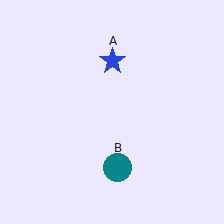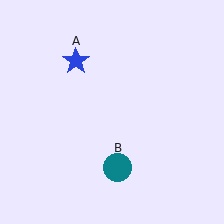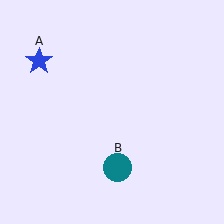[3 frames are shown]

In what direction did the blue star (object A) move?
The blue star (object A) moved left.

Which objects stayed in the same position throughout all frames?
Teal circle (object B) remained stationary.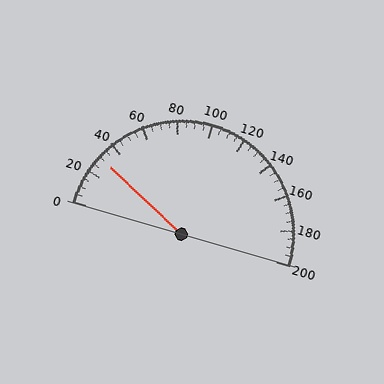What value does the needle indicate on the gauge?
The needle indicates approximately 30.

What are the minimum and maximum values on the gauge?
The gauge ranges from 0 to 200.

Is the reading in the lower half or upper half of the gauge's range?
The reading is in the lower half of the range (0 to 200).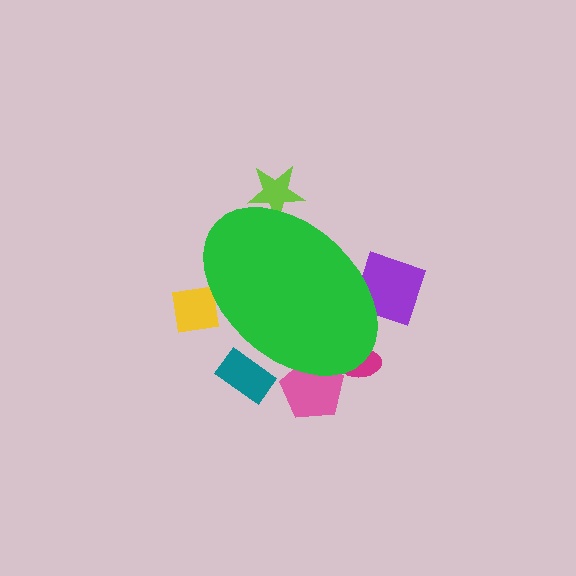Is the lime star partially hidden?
Yes, the lime star is partially hidden behind the green ellipse.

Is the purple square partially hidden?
Yes, the purple square is partially hidden behind the green ellipse.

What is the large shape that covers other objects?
A green ellipse.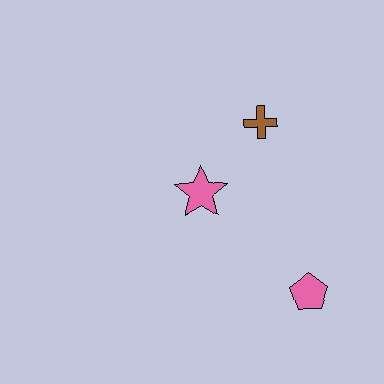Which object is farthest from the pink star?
The pink pentagon is farthest from the pink star.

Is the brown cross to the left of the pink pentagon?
Yes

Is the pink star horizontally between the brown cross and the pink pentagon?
No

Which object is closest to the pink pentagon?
The pink star is closest to the pink pentagon.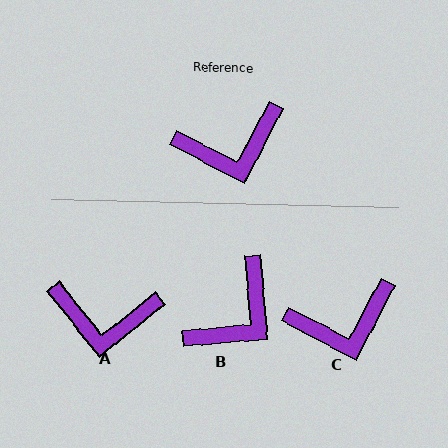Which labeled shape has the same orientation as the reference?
C.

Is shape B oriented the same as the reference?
No, it is off by about 33 degrees.